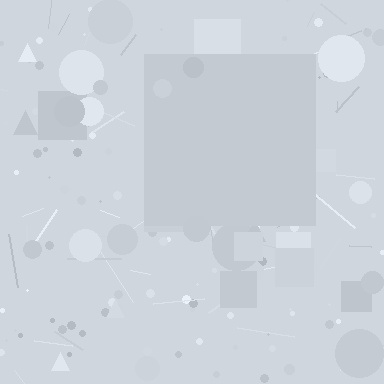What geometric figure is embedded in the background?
A square is embedded in the background.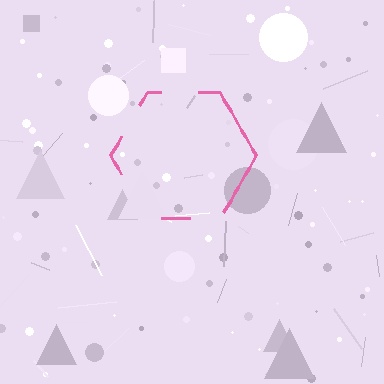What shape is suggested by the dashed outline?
The dashed outline suggests a hexagon.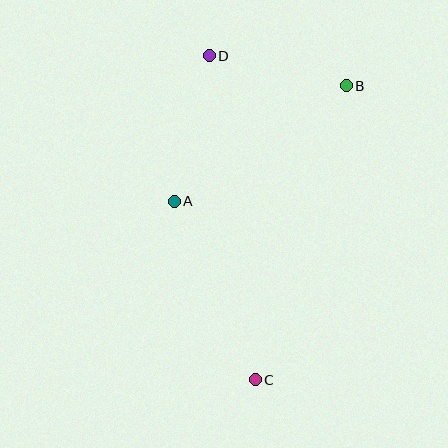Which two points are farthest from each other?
Points C and D are farthest from each other.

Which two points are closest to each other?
Points B and D are closest to each other.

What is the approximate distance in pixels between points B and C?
The distance between B and C is approximately 308 pixels.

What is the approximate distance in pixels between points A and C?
The distance between A and C is approximately 196 pixels.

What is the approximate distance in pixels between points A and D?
The distance between A and D is approximately 150 pixels.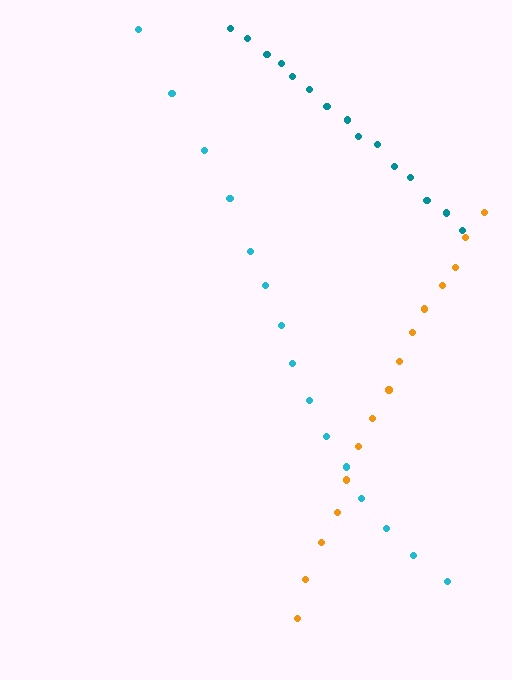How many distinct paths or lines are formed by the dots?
There are 3 distinct paths.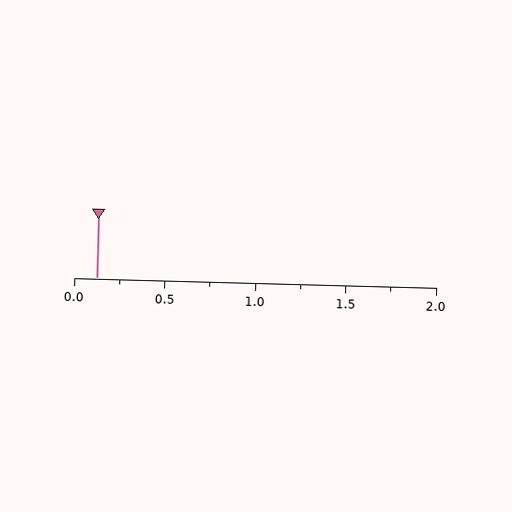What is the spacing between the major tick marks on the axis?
The major ticks are spaced 0.5 apart.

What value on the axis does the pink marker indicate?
The marker indicates approximately 0.12.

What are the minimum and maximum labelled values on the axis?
The axis runs from 0.0 to 2.0.